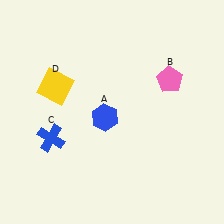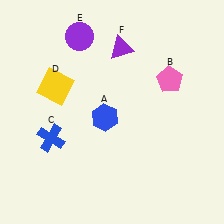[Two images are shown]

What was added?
A purple circle (E), a purple triangle (F) were added in Image 2.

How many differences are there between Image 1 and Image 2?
There are 2 differences between the two images.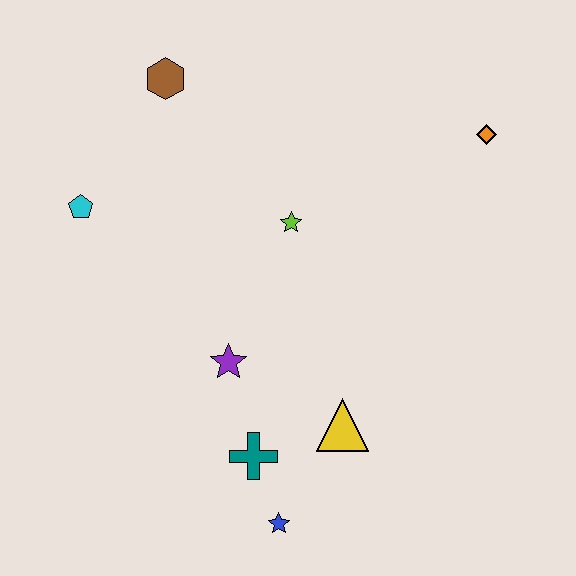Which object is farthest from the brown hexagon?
The blue star is farthest from the brown hexagon.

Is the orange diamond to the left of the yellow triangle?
No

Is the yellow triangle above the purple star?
No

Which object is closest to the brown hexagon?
The cyan pentagon is closest to the brown hexagon.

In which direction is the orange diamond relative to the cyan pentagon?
The orange diamond is to the right of the cyan pentagon.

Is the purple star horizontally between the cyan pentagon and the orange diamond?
Yes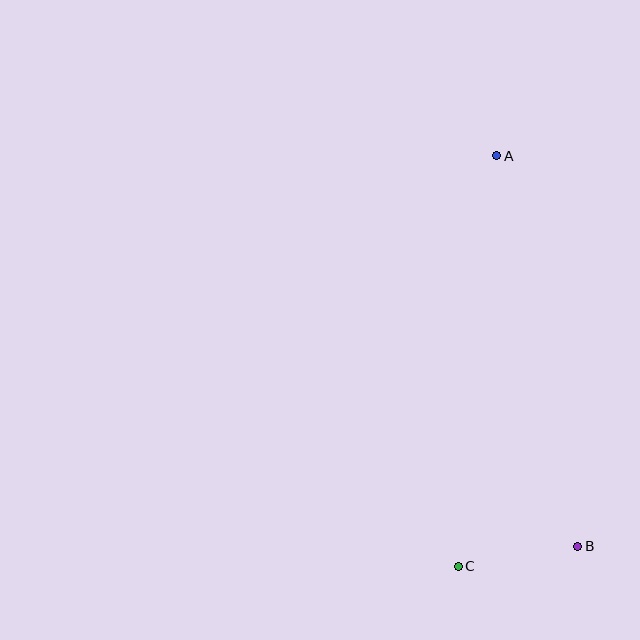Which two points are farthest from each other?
Points A and C are farthest from each other.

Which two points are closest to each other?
Points B and C are closest to each other.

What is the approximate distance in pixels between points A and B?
The distance between A and B is approximately 399 pixels.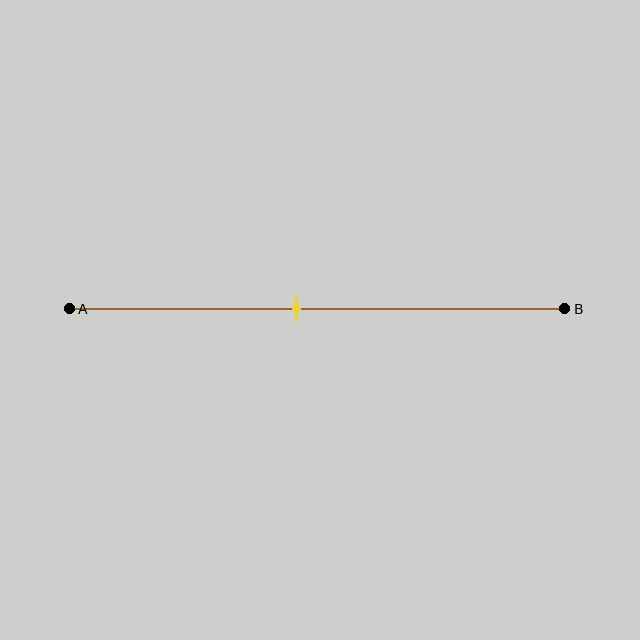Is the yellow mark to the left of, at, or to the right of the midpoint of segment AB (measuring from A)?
The yellow mark is to the left of the midpoint of segment AB.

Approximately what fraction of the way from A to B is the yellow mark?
The yellow mark is approximately 45% of the way from A to B.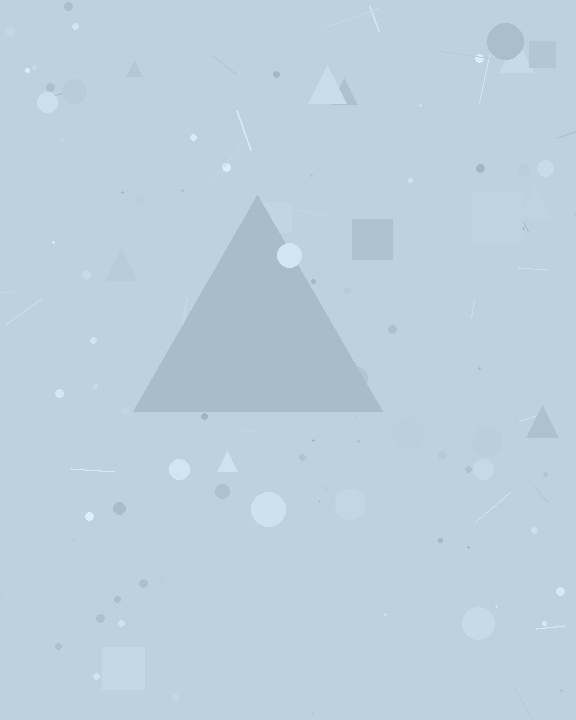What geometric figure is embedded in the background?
A triangle is embedded in the background.